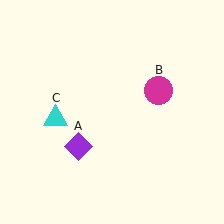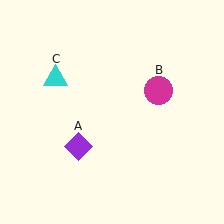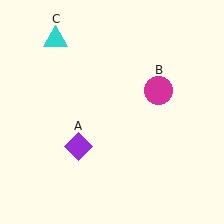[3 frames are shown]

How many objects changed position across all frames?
1 object changed position: cyan triangle (object C).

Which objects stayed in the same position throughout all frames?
Purple diamond (object A) and magenta circle (object B) remained stationary.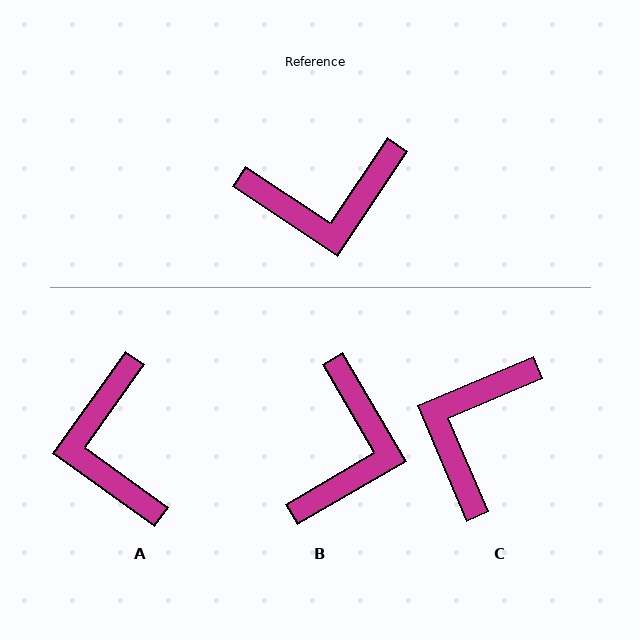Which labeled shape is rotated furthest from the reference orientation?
C, about 123 degrees away.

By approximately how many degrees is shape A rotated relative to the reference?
Approximately 92 degrees clockwise.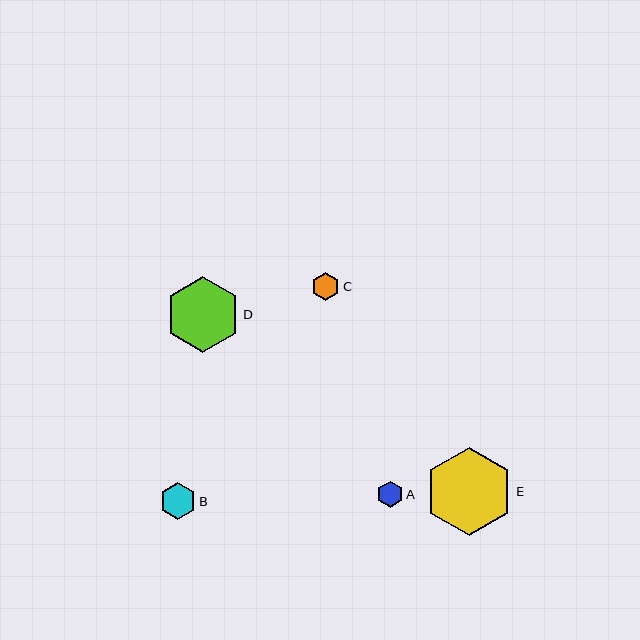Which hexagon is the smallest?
Hexagon A is the smallest with a size of approximately 26 pixels.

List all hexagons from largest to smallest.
From largest to smallest: E, D, B, C, A.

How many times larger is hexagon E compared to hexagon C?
Hexagon E is approximately 3.1 times the size of hexagon C.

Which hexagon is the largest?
Hexagon E is the largest with a size of approximately 88 pixels.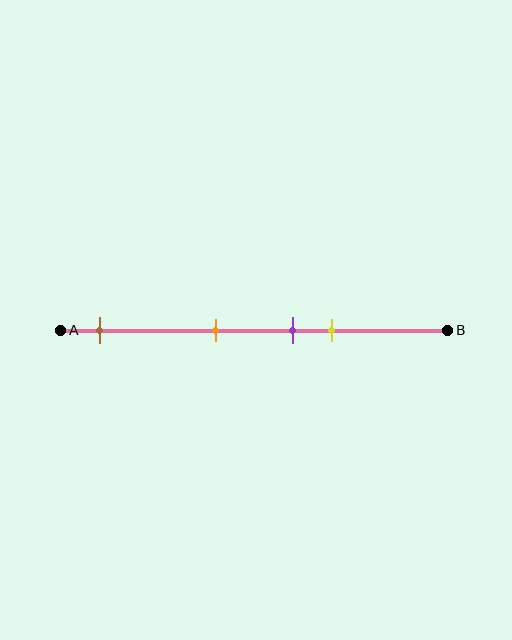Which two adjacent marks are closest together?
The purple and yellow marks are the closest adjacent pair.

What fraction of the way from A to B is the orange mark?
The orange mark is approximately 40% (0.4) of the way from A to B.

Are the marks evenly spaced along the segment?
No, the marks are not evenly spaced.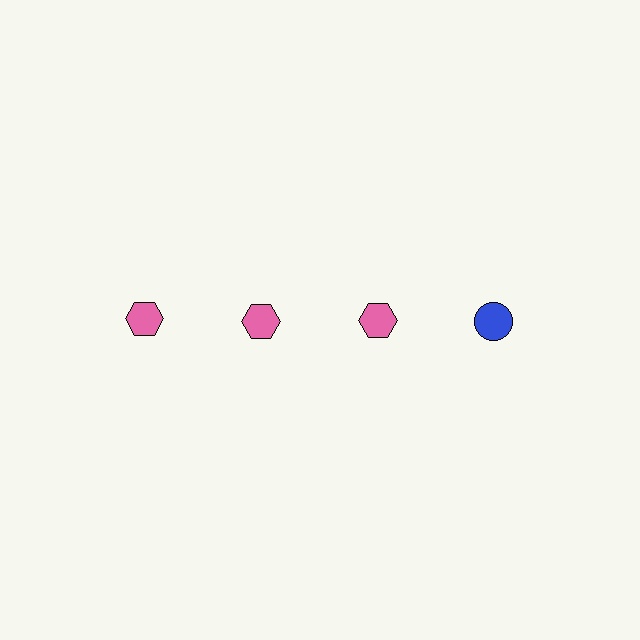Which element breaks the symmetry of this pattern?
The blue circle in the top row, second from right column breaks the symmetry. All other shapes are pink hexagons.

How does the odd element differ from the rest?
It differs in both color (blue instead of pink) and shape (circle instead of hexagon).